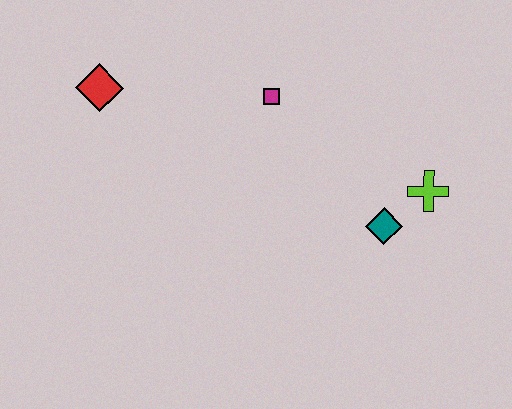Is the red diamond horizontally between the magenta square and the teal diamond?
No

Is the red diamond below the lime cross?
No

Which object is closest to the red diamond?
The magenta square is closest to the red diamond.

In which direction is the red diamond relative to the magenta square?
The red diamond is to the left of the magenta square.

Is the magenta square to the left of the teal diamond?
Yes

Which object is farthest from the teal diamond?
The red diamond is farthest from the teal diamond.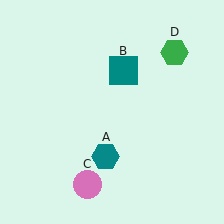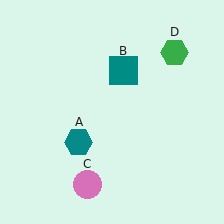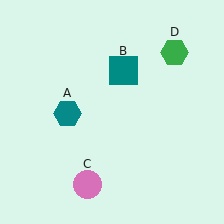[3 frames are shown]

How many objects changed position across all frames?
1 object changed position: teal hexagon (object A).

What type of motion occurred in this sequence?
The teal hexagon (object A) rotated clockwise around the center of the scene.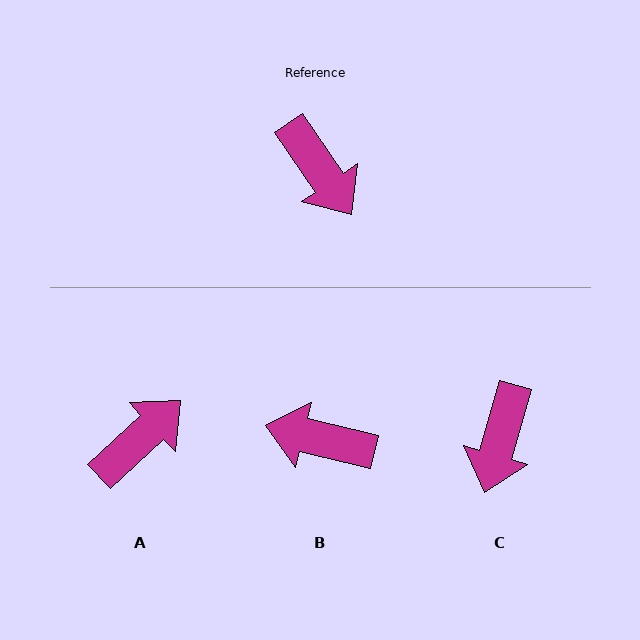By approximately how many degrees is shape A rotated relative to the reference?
Approximately 99 degrees counter-clockwise.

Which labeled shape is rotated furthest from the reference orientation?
B, about 138 degrees away.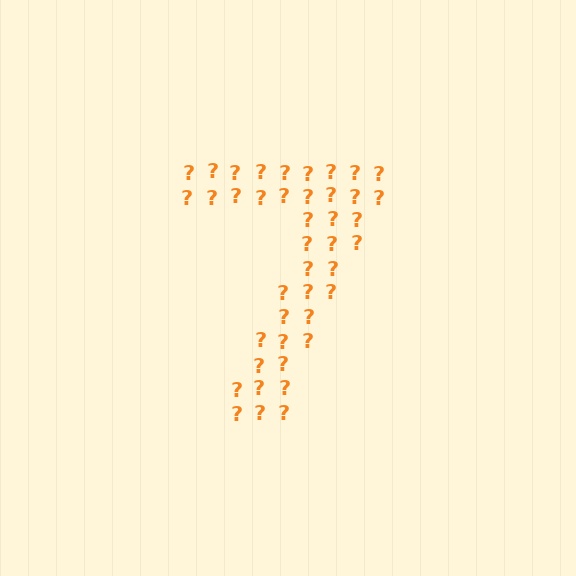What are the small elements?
The small elements are question marks.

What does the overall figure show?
The overall figure shows the digit 7.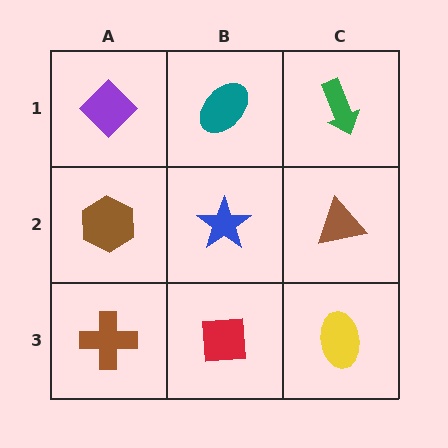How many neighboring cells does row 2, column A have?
3.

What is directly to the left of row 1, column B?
A purple diamond.